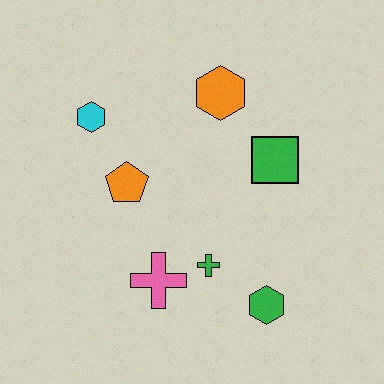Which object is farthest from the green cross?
The cyan hexagon is farthest from the green cross.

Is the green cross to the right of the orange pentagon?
Yes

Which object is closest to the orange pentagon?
The cyan hexagon is closest to the orange pentagon.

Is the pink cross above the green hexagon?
Yes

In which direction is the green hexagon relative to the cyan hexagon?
The green hexagon is below the cyan hexagon.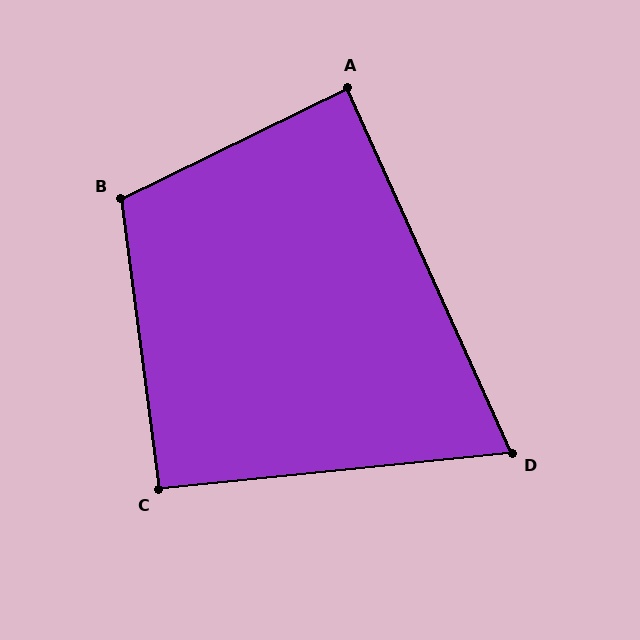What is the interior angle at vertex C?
Approximately 92 degrees (approximately right).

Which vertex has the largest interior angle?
B, at approximately 108 degrees.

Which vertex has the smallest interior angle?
D, at approximately 72 degrees.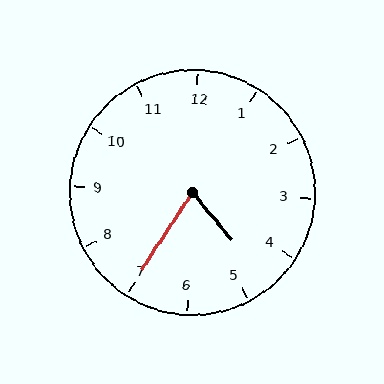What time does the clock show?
4:35.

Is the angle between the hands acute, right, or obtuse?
It is acute.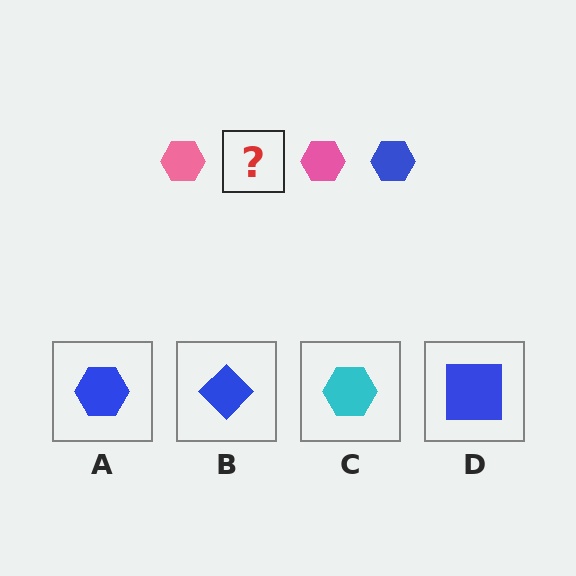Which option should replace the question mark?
Option A.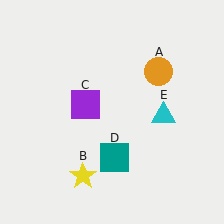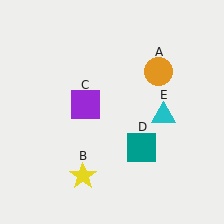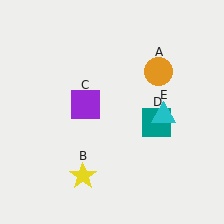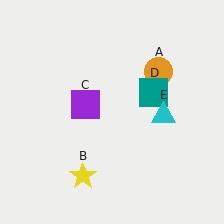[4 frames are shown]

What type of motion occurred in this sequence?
The teal square (object D) rotated counterclockwise around the center of the scene.